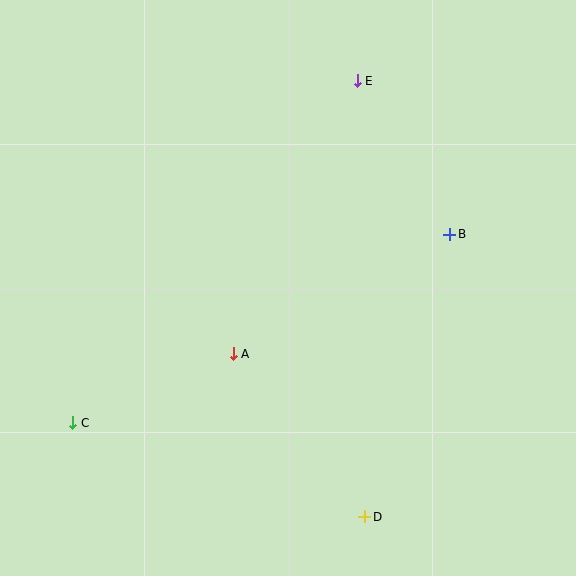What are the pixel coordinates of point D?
Point D is at (365, 517).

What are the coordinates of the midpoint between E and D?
The midpoint between E and D is at (361, 299).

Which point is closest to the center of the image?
Point A at (233, 354) is closest to the center.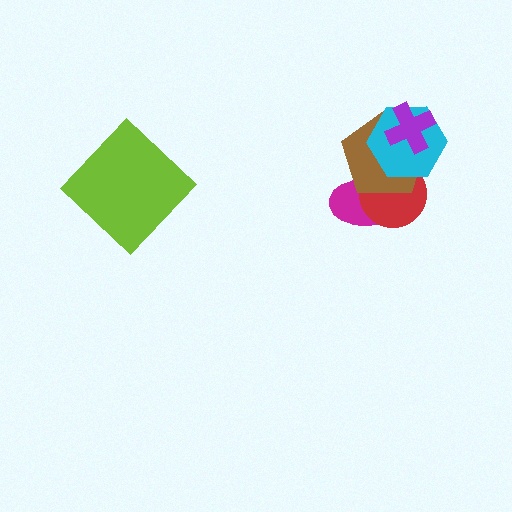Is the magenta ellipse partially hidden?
Yes, it is partially covered by another shape.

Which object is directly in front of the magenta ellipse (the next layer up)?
The red circle is directly in front of the magenta ellipse.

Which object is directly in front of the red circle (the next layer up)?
The brown pentagon is directly in front of the red circle.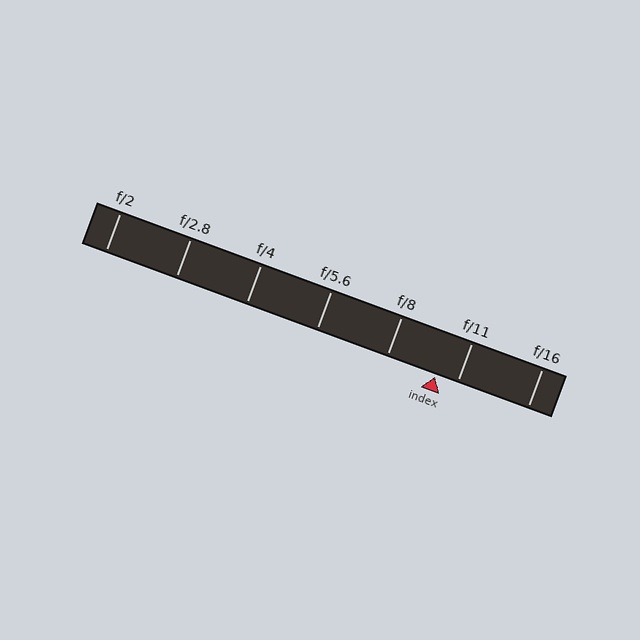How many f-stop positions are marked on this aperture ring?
There are 7 f-stop positions marked.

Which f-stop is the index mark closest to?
The index mark is closest to f/11.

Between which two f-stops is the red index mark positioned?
The index mark is between f/8 and f/11.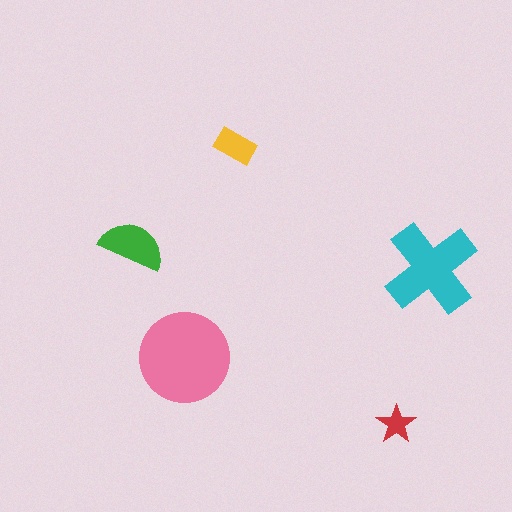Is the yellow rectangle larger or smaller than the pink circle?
Smaller.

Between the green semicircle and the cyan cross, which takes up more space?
The cyan cross.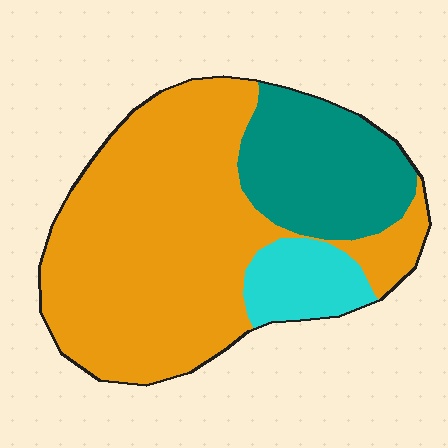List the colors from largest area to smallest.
From largest to smallest: orange, teal, cyan.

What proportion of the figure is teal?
Teal takes up about one quarter (1/4) of the figure.